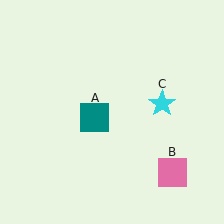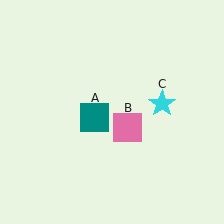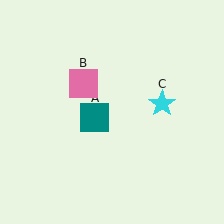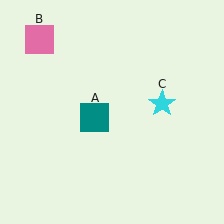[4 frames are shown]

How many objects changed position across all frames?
1 object changed position: pink square (object B).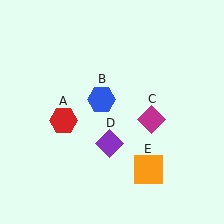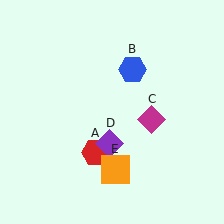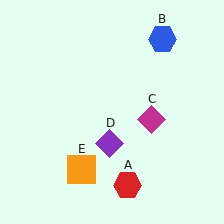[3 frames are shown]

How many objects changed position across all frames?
3 objects changed position: red hexagon (object A), blue hexagon (object B), orange square (object E).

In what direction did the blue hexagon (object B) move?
The blue hexagon (object B) moved up and to the right.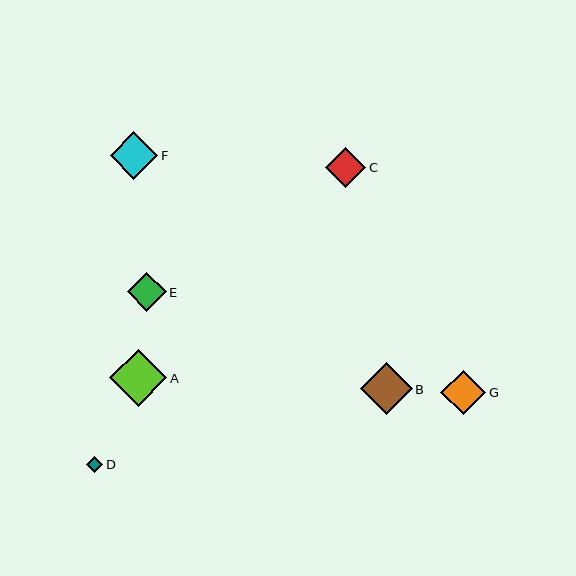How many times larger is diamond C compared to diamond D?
Diamond C is approximately 2.4 times the size of diamond D.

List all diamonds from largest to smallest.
From largest to smallest: A, B, F, G, C, E, D.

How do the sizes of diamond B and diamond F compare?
Diamond B and diamond F are approximately the same size.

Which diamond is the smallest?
Diamond D is the smallest with a size of approximately 17 pixels.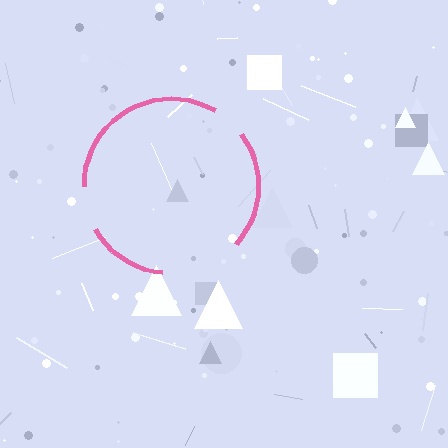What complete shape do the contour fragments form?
The contour fragments form a circle.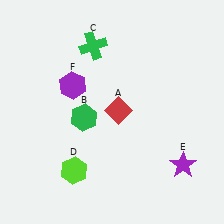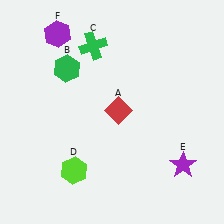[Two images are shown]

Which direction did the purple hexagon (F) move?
The purple hexagon (F) moved up.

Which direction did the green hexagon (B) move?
The green hexagon (B) moved up.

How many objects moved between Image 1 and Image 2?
2 objects moved between the two images.